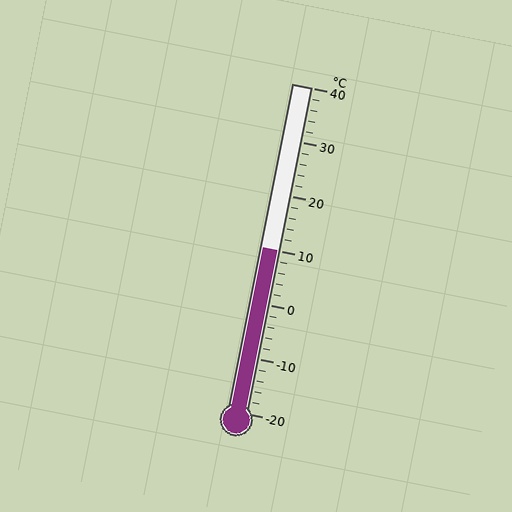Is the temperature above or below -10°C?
The temperature is above -10°C.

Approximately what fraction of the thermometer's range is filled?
The thermometer is filled to approximately 50% of its range.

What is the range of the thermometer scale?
The thermometer scale ranges from -20°C to 40°C.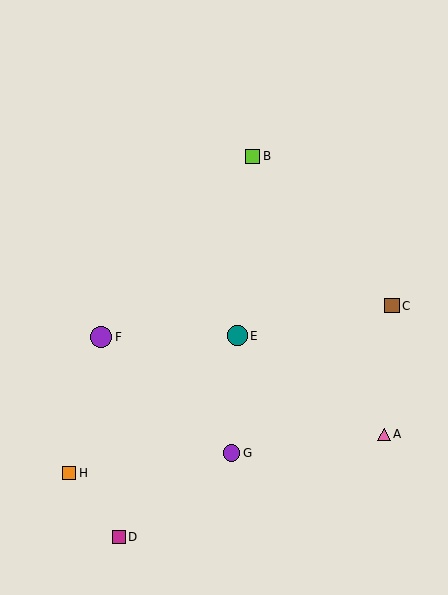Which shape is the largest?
The purple circle (labeled F) is the largest.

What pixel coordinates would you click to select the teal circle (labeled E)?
Click at (238, 336) to select the teal circle E.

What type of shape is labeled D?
Shape D is a magenta square.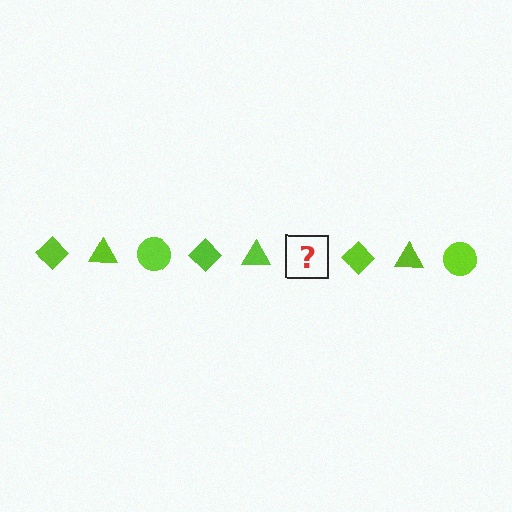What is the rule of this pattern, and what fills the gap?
The rule is that the pattern cycles through diamond, triangle, circle shapes in lime. The gap should be filled with a lime circle.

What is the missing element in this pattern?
The missing element is a lime circle.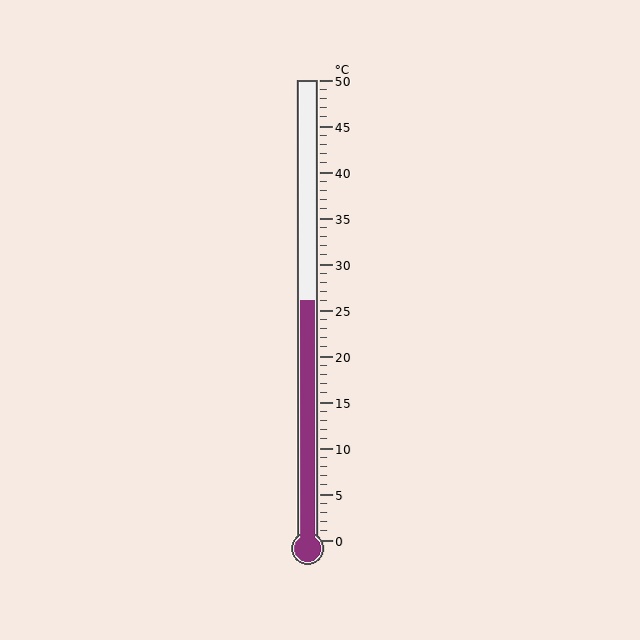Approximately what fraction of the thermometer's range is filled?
The thermometer is filled to approximately 50% of its range.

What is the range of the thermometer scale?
The thermometer scale ranges from 0°C to 50°C.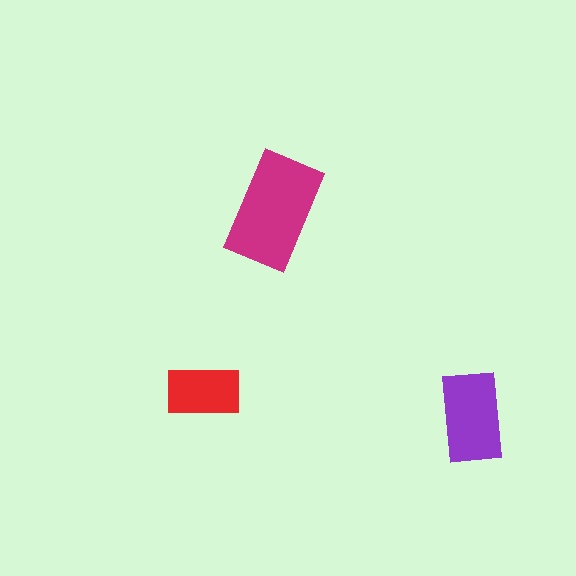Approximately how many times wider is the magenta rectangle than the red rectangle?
About 1.5 times wider.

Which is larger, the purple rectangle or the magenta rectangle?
The magenta one.